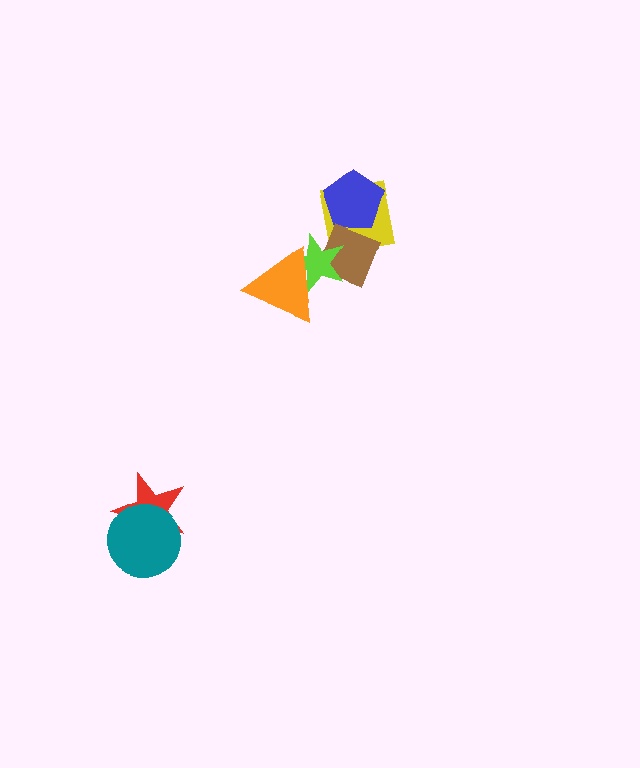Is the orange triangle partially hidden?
No, no other shape covers it.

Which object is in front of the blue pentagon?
The brown diamond is in front of the blue pentagon.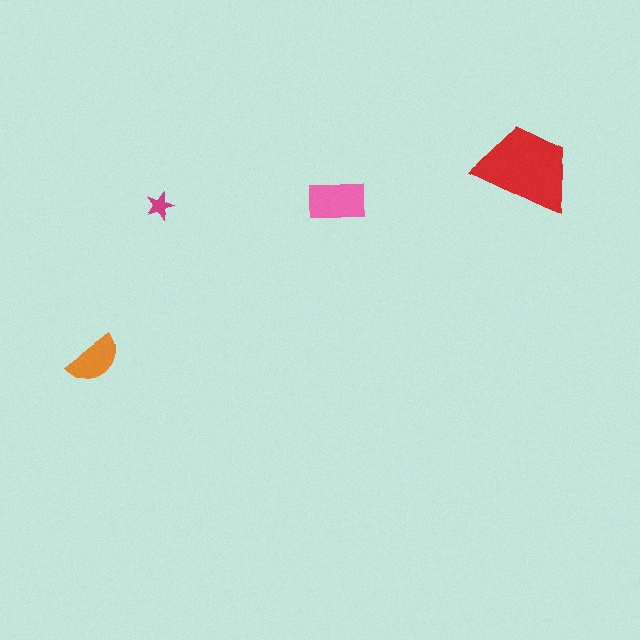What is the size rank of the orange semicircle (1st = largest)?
3rd.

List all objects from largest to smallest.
The red trapezoid, the pink rectangle, the orange semicircle, the magenta star.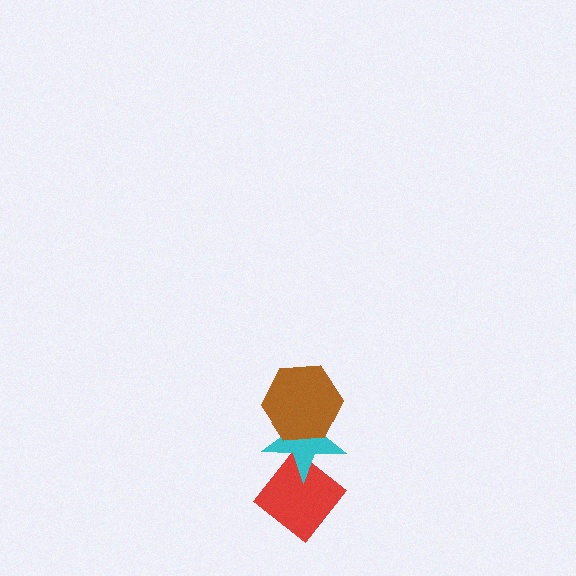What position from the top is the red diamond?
The red diamond is 3rd from the top.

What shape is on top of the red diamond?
The cyan star is on top of the red diamond.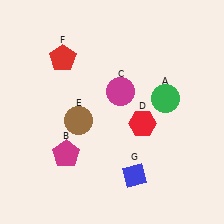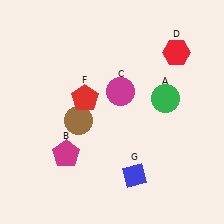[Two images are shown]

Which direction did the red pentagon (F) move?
The red pentagon (F) moved down.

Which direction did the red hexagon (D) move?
The red hexagon (D) moved up.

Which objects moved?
The objects that moved are: the red hexagon (D), the red pentagon (F).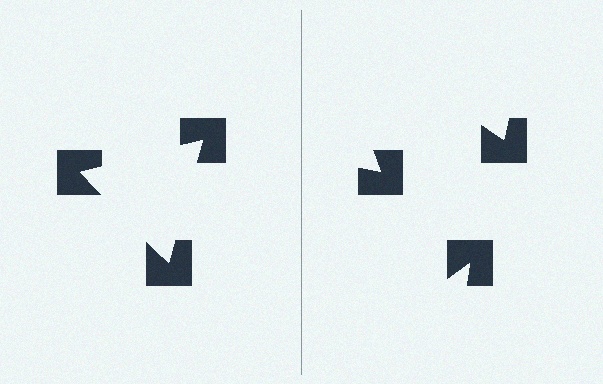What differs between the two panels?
The notched squares are positioned identically on both sides; only the wedge orientations differ. On the left they align to a triangle; on the right they are misaligned.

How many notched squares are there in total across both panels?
6 — 3 on each side.